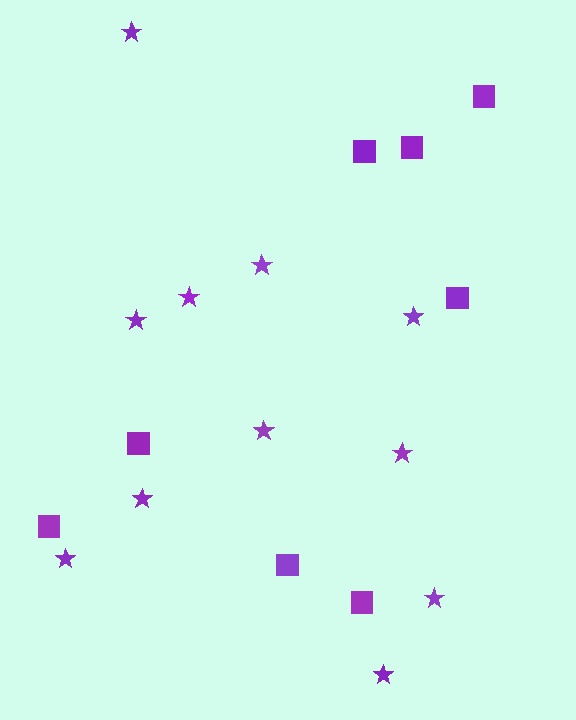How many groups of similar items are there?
There are 2 groups: one group of stars (11) and one group of squares (8).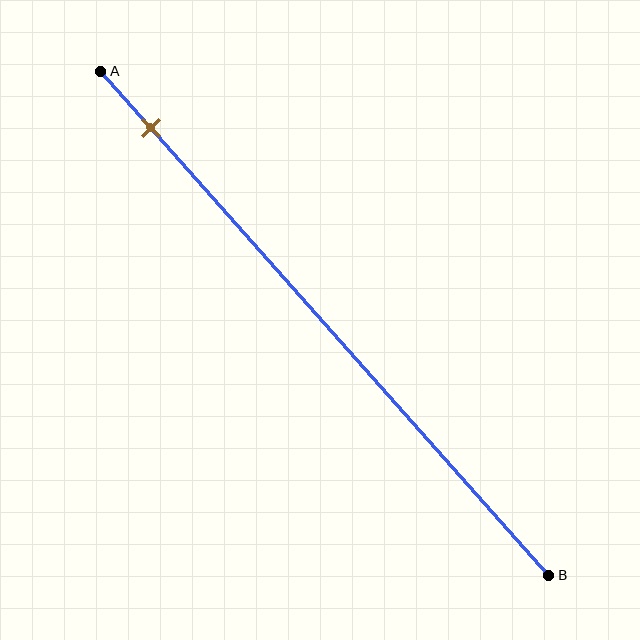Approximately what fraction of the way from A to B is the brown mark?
The brown mark is approximately 10% of the way from A to B.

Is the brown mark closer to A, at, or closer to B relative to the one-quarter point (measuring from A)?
The brown mark is closer to point A than the one-quarter point of segment AB.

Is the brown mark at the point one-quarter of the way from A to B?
No, the mark is at about 10% from A, not at the 25% one-quarter point.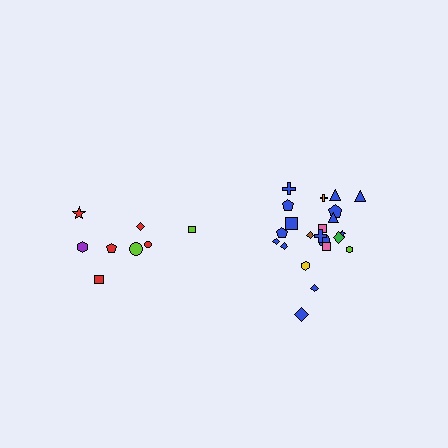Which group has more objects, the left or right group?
The right group.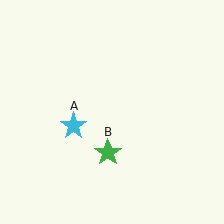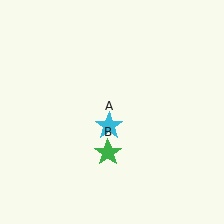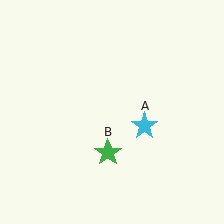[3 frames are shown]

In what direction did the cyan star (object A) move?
The cyan star (object A) moved right.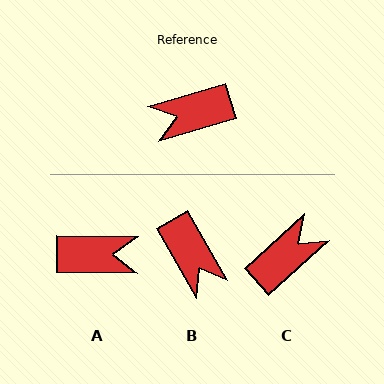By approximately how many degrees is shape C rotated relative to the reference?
Approximately 154 degrees clockwise.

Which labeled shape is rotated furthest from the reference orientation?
A, about 163 degrees away.